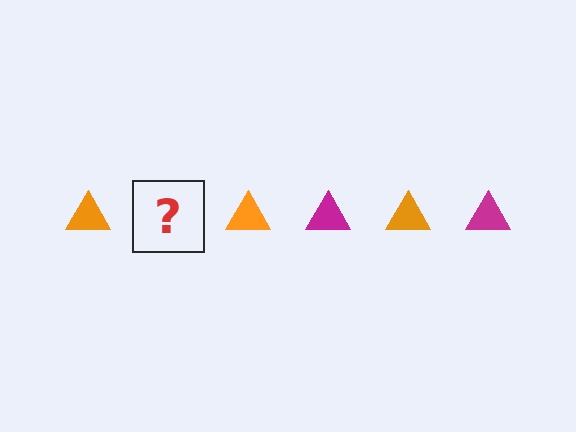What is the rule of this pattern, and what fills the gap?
The rule is that the pattern cycles through orange, magenta triangles. The gap should be filled with a magenta triangle.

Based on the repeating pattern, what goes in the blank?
The blank should be a magenta triangle.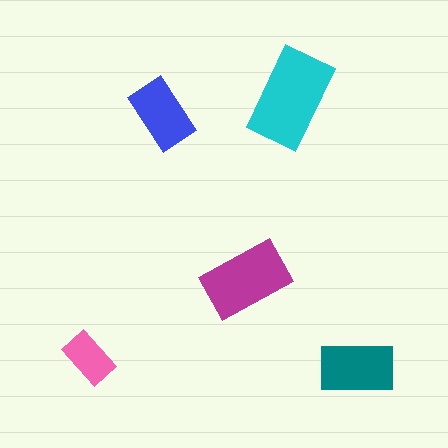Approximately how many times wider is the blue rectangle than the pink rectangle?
About 1.5 times wider.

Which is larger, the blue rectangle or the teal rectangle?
The teal one.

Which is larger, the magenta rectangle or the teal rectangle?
The magenta one.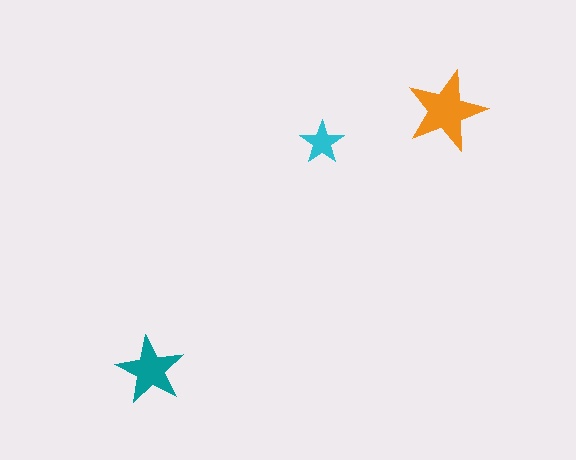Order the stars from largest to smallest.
the orange one, the teal one, the cyan one.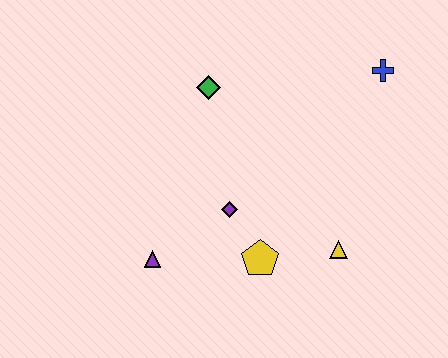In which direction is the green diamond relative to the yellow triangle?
The green diamond is above the yellow triangle.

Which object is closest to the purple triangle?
The purple diamond is closest to the purple triangle.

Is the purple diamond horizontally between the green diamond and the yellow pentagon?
Yes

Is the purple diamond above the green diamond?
No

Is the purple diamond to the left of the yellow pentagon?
Yes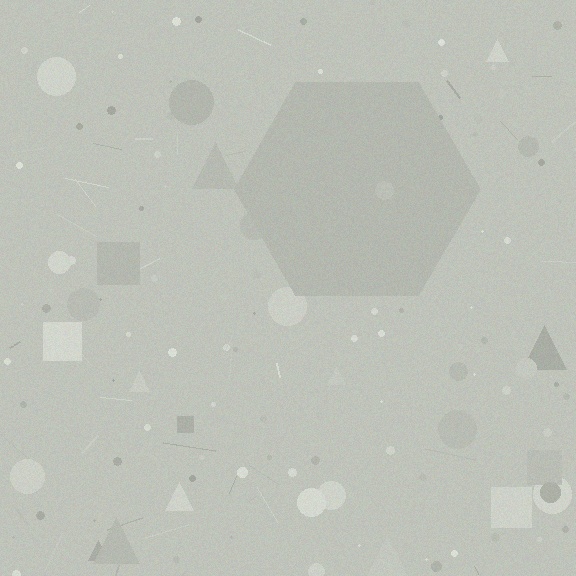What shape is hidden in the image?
A hexagon is hidden in the image.